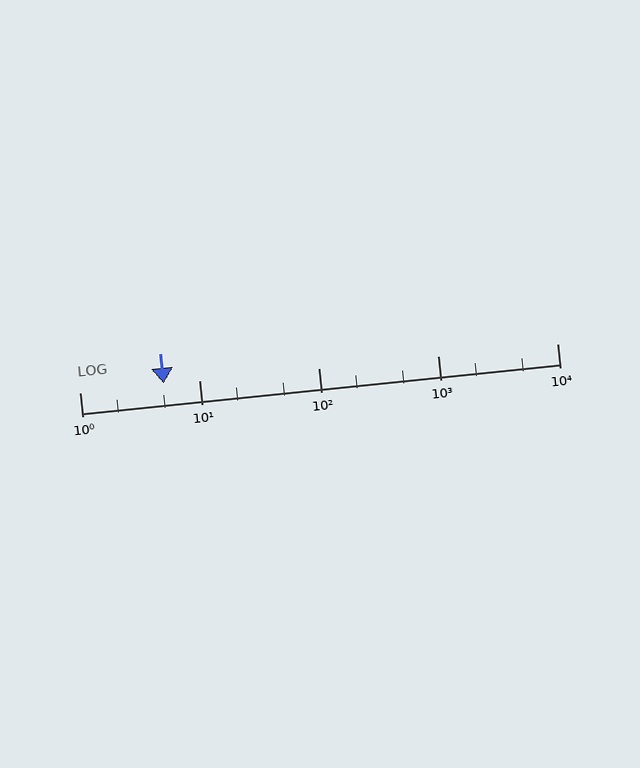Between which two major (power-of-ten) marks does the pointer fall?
The pointer is between 1 and 10.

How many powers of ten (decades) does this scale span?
The scale spans 4 decades, from 1 to 10000.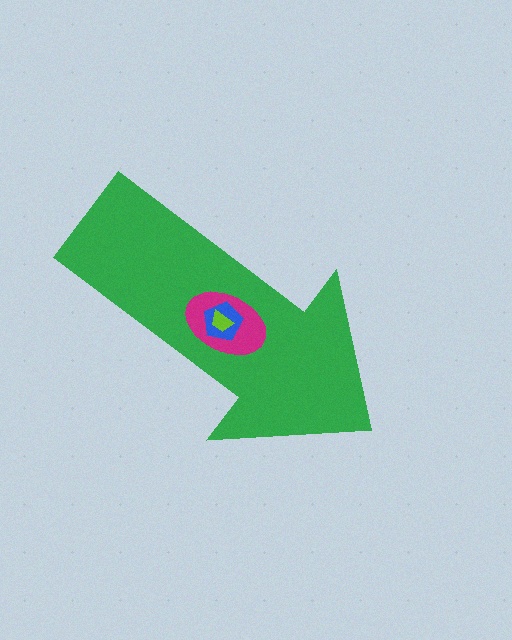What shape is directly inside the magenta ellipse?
The blue pentagon.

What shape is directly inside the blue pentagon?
The lime trapezoid.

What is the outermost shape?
The green arrow.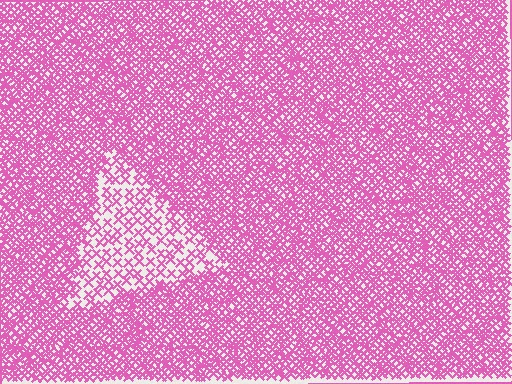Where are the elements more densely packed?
The elements are more densely packed outside the triangle boundary.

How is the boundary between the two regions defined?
The boundary is defined by a change in element density (approximately 2.5x ratio). All elements are the same color, size, and shape.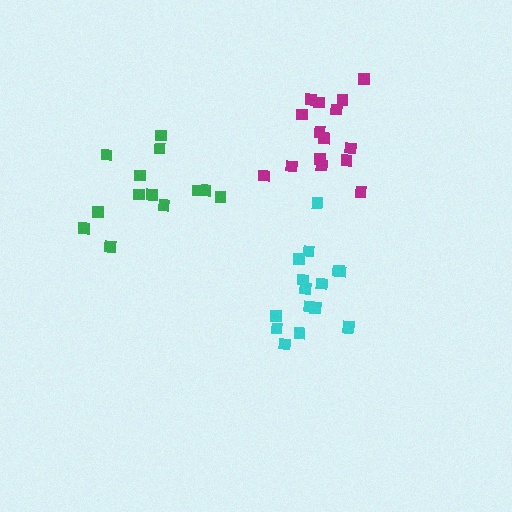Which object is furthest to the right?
The magenta cluster is rightmost.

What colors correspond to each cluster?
The clusters are colored: green, cyan, magenta.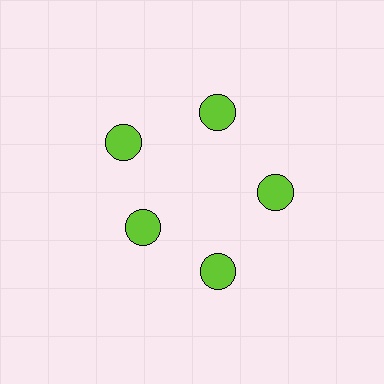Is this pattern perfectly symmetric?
No. The 5 lime circles are arranged in a ring, but one element near the 8 o'clock position is pulled inward toward the center, breaking the 5-fold rotational symmetry.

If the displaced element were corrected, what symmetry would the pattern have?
It would have 5-fold rotational symmetry — the pattern would map onto itself every 72 degrees.